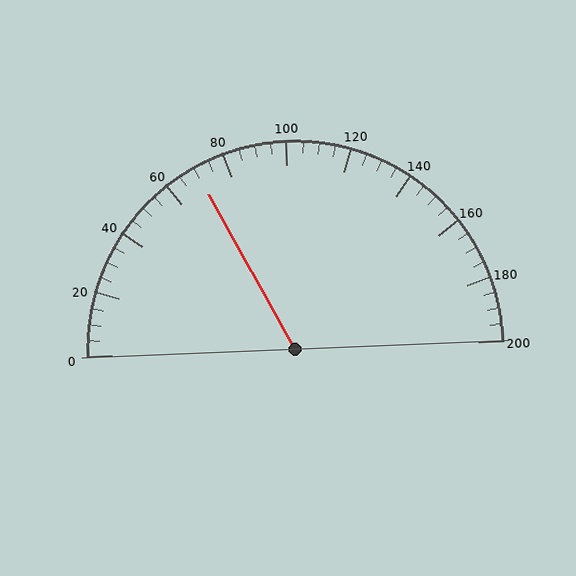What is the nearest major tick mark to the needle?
The nearest major tick mark is 80.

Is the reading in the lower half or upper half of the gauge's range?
The reading is in the lower half of the range (0 to 200).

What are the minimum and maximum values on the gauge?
The gauge ranges from 0 to 200.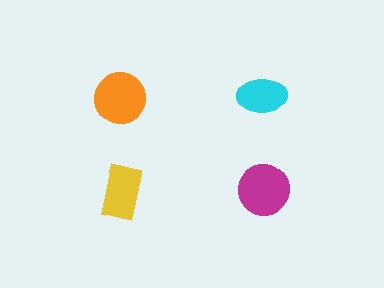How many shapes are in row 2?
2 shapes.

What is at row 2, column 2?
A magenta circle.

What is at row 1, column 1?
An orange circle.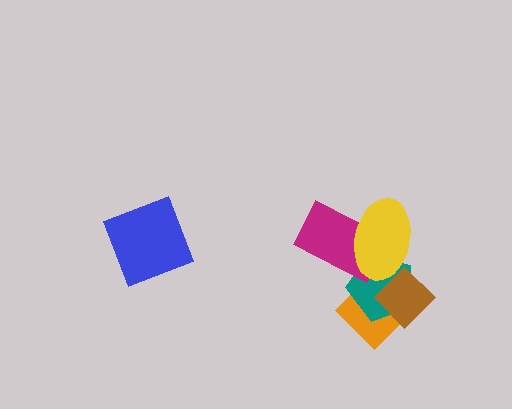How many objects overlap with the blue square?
0 objects overlap with the blue square.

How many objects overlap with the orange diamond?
3 objects overlap with the orange diamond.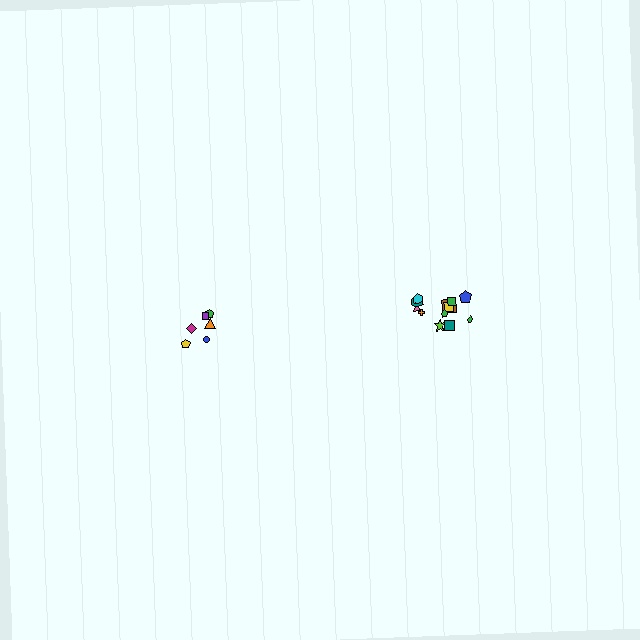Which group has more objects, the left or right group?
The right group.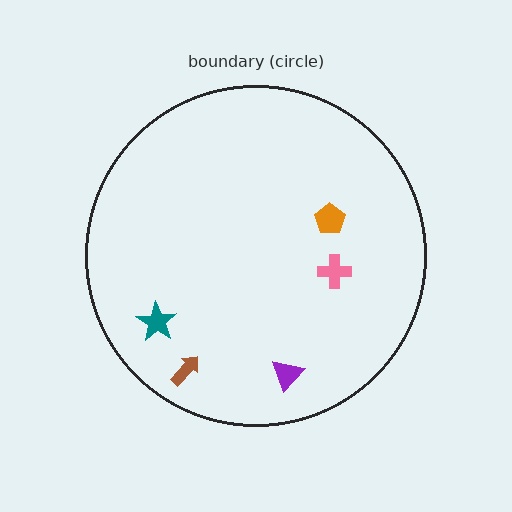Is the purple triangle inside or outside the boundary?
Inside.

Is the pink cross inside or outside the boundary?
Inside.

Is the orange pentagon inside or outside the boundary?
Inside.